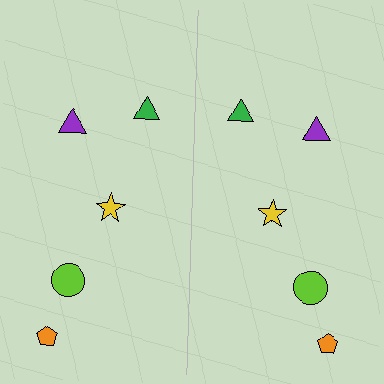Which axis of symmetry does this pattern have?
The pattern has a vertical axis of symmetry running through the center of the image.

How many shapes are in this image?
There are 10 shapes in this image.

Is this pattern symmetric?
Yes, this pattern has bilateral (reflection) symmetry.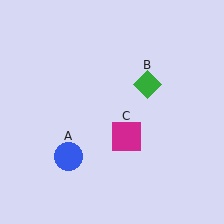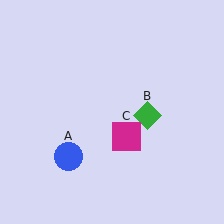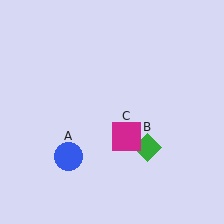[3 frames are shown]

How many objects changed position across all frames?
1 object changed position: green diamond (object B).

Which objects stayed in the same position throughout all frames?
Blue circle (object A) and magenta square (object C) remained stationary.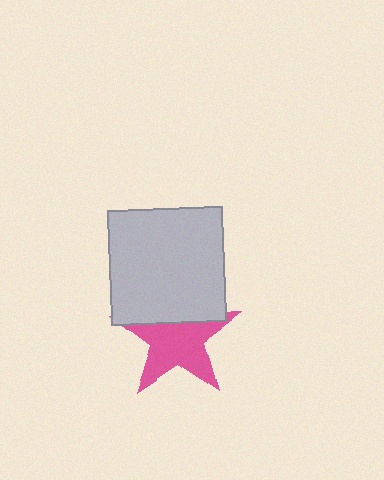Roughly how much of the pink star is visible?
Most of it is visible (roughly 67%).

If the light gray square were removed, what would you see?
You would see the complete pink star.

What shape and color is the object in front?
The object in front is a light gray square.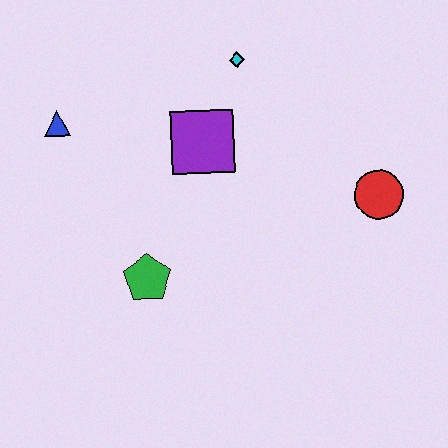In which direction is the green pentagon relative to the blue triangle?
The green pentagon is below the blue triangle.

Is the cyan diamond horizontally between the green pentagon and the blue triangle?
No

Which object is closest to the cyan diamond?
The purple square is closest to the cyan diamond.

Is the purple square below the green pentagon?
No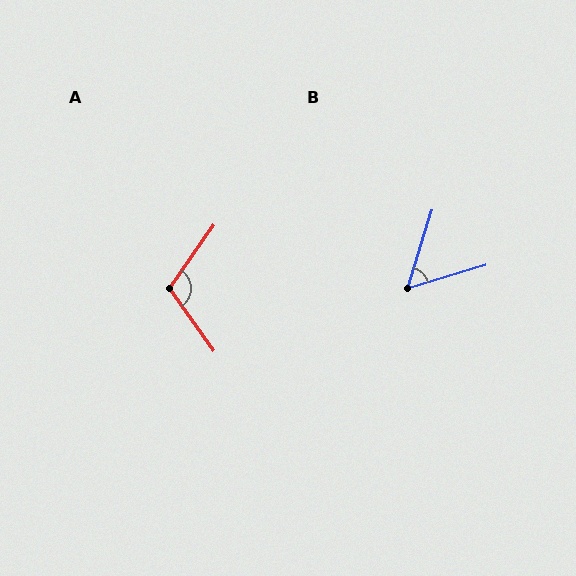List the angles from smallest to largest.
B (56°), A (109°).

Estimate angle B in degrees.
Approximately 56 degrees.